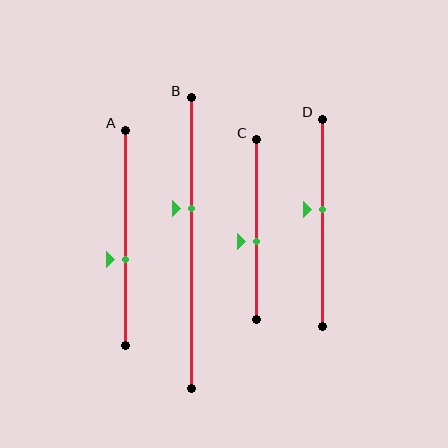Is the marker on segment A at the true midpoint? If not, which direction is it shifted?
No, the marker on segment A is shifted downward by about 10% of the segment length.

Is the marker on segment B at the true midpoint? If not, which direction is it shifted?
No, the marker on segment B is shifted upward by about 12% of the segment length.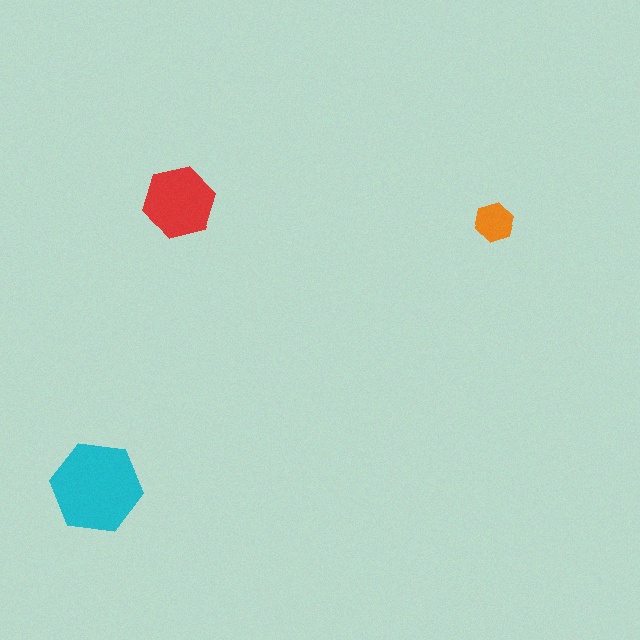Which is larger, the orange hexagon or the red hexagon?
The red one.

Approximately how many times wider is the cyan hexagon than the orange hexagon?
About 2.5 times wider.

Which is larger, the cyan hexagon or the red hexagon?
The cyan one.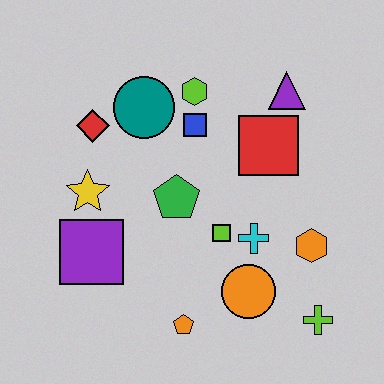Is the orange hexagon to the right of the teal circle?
Yes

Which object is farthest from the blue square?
The lime cross is farthest from the blue square.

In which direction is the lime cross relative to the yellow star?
The lime cross is to the right of the yellow star.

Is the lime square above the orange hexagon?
Yes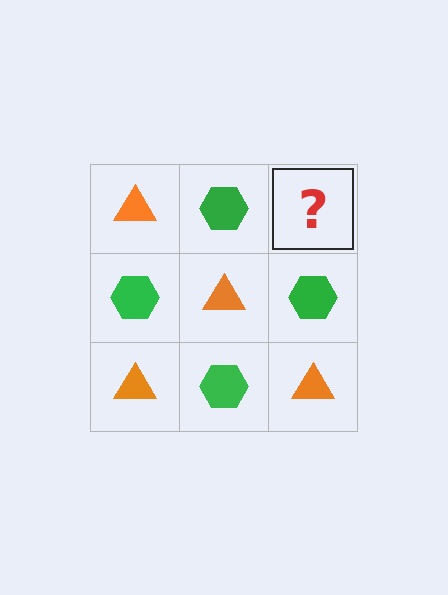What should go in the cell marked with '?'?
The missing cell should contain an orange triangle.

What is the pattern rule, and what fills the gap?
The rule is that it alternates orange triangle and green hexagon in a checkerboard pattern. The gap should be filled with an orange triangle.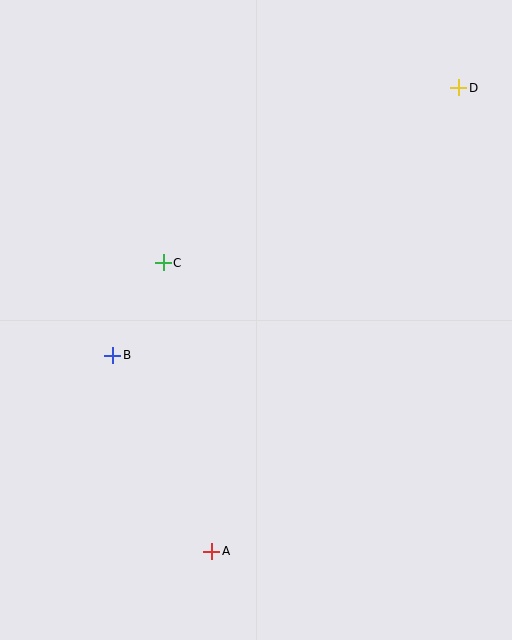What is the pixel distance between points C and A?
The distance between C and A is 292 pixels.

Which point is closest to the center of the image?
Point C at (163, 263) is closest to the center.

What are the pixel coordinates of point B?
Point B is at (113, 355).